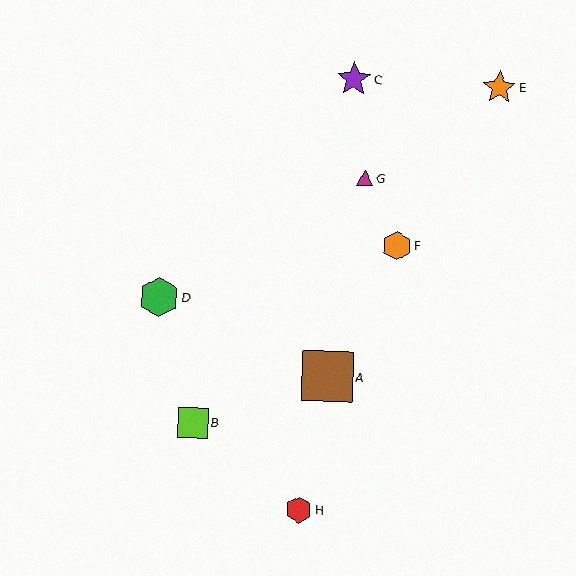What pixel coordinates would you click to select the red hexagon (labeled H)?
Click at (299, 510) to select the red hexagon H.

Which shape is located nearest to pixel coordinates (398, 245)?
The orange hexagon (labeled F) at (397, 246) is nearest to that location.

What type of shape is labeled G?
Shape G is a magenta triangle.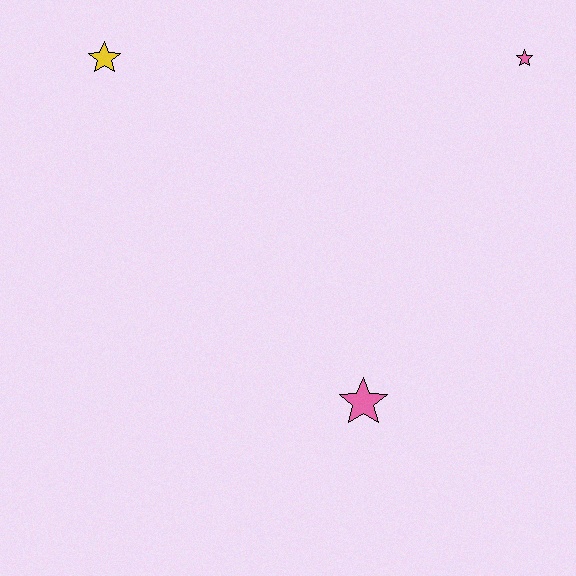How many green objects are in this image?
There are no green objects.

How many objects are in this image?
There are 3 objects.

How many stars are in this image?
There are 3 stars.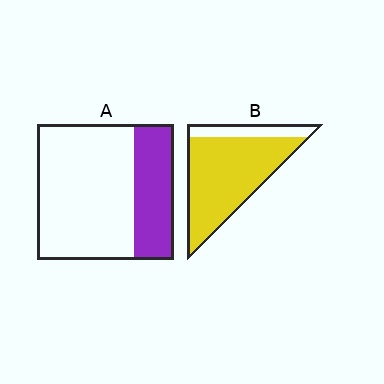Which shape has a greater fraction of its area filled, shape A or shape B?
Shape B.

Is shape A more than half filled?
No.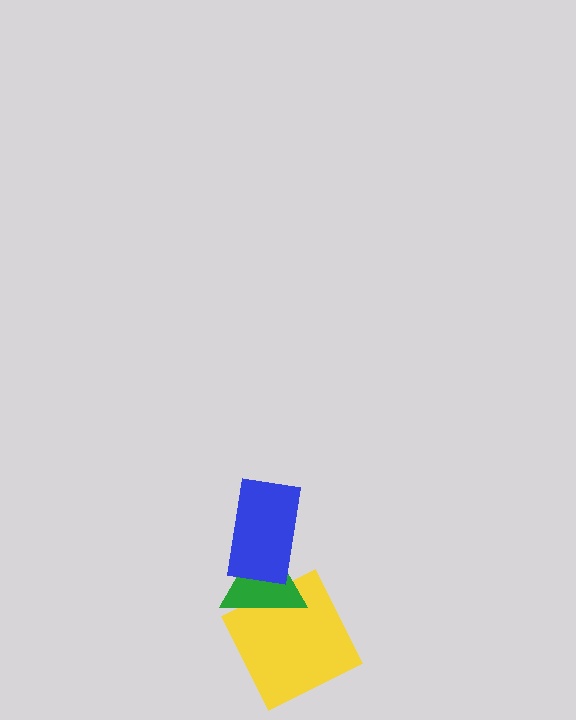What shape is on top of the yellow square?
The green triangle is on top of the yellow square.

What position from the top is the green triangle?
The green triangle is 2nd from the top.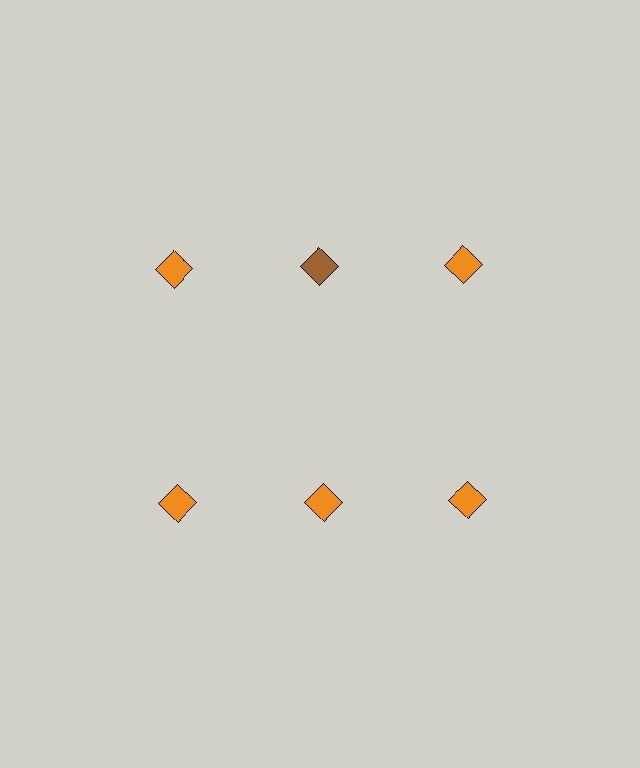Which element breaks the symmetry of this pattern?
The brown diamond in the top row, second from left column breaks the symmetry. All other shapes are orange diamonds.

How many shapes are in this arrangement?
There are 6 shapes arranged in a grid pattern.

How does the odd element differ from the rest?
It has a different color: brown instead of orange.